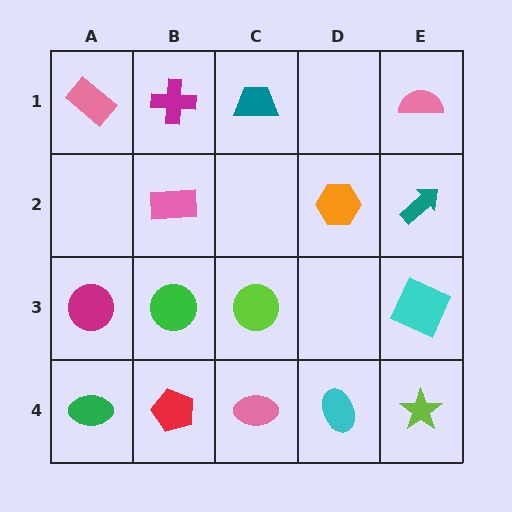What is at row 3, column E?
A cyan square.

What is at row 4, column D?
A cyan ellipse.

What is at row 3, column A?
A magenta circle.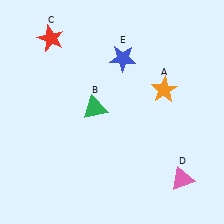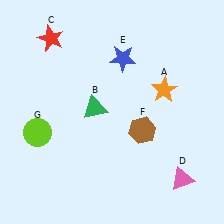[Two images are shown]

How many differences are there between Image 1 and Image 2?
There are 2 differences between the two images.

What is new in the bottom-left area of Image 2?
A lime circle (G) was added in the bottom-left area of Image 2.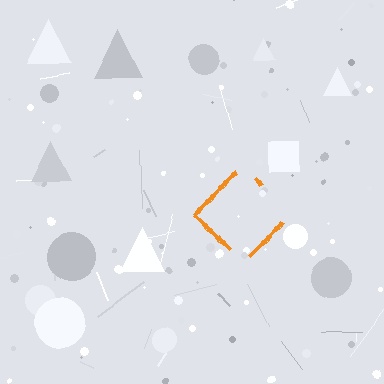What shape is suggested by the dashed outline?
The dashed outline suggests a diamond.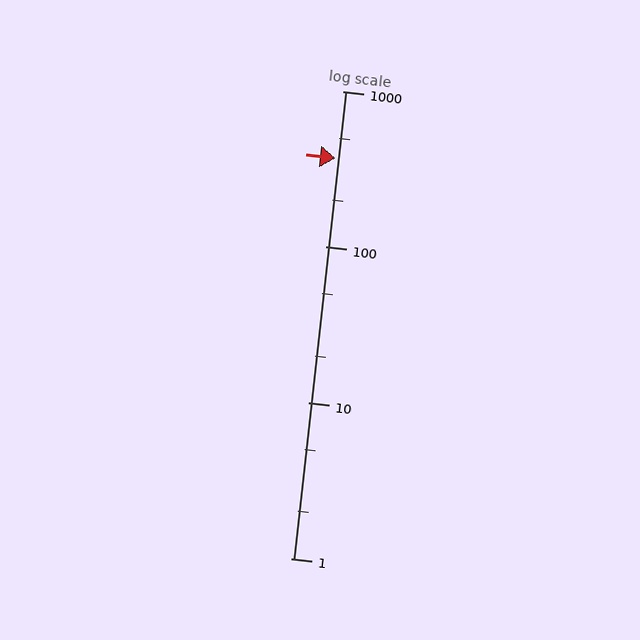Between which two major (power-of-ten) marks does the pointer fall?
The pointer is between 100 and 1000.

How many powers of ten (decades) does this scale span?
The scale spans 3 decades, from 1 to 1000.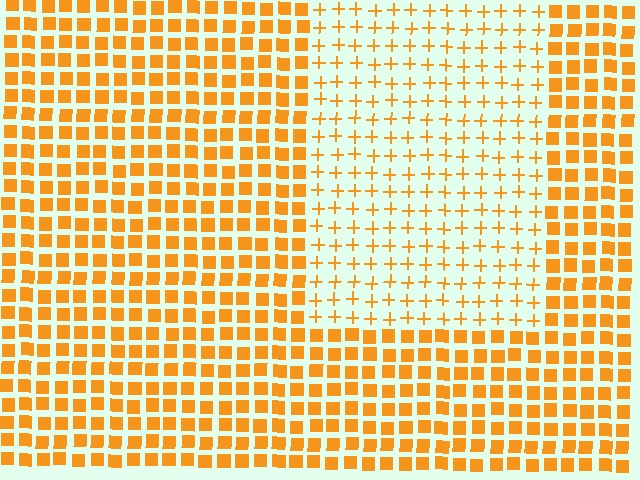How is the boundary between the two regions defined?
The boundary is defined by a change in element shape: plus signs inside vs. squares outside. All elements share the same color and spacing.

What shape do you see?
I see a rectangle.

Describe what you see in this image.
The image is filled with small orange elements arranged in a uniform grid. A rectangle-shaped region contains plus signs, while the surrounding area contains squares. The boundary is defined purely by the change in element shape.